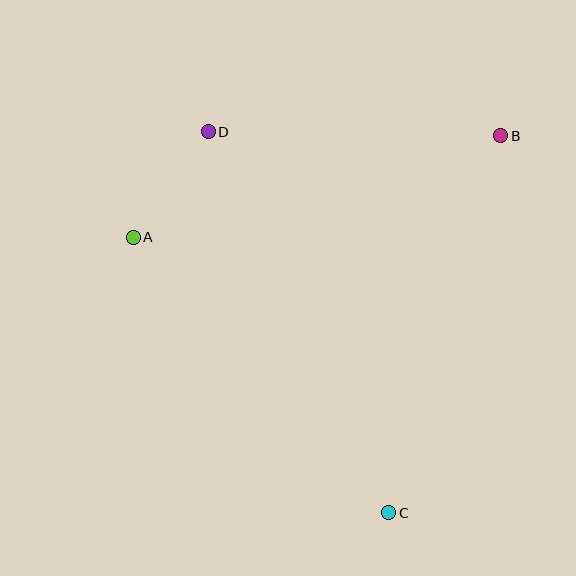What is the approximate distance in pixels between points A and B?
The distance between A and B is approximately 382 pixels.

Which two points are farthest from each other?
Points C and D are farthest from each other.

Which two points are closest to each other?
Points A and D are closest to each other.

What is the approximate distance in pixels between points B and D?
The distance between B and D is approximately 293 pixels.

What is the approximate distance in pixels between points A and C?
The distance between A and C is approximately 376 pixels.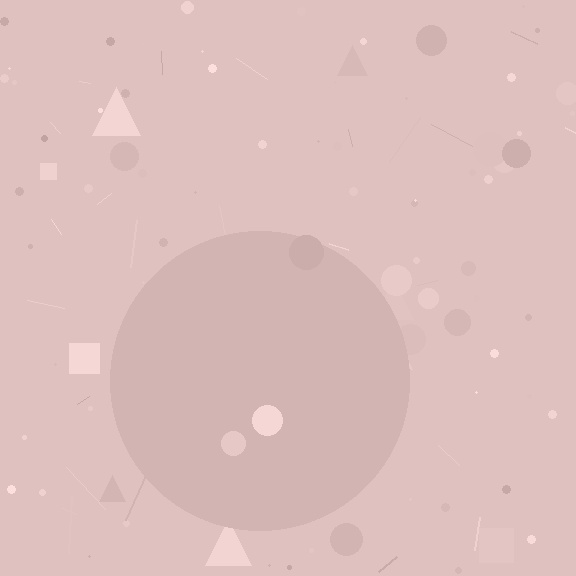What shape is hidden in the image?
A circle is hidden in the image.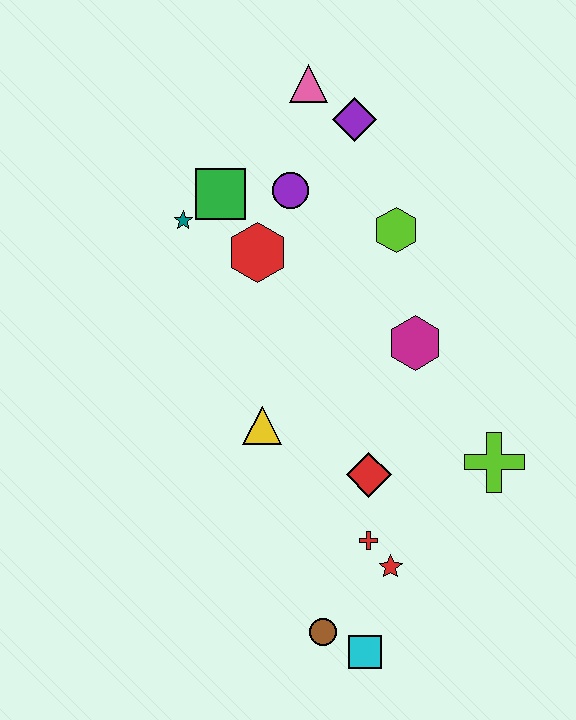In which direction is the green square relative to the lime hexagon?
The green square is to the left of the lime hexagon.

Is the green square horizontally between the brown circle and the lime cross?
No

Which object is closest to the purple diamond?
The pink triangle is closest to the purple diamond.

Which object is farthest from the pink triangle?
The cyan square is farthest from the pink triangle.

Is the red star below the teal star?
Yes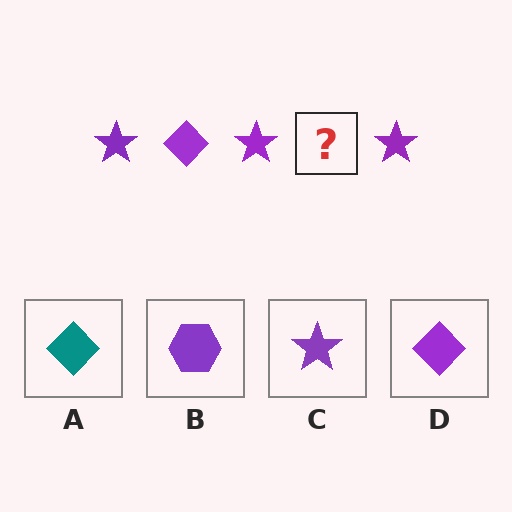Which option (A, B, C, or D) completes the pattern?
D.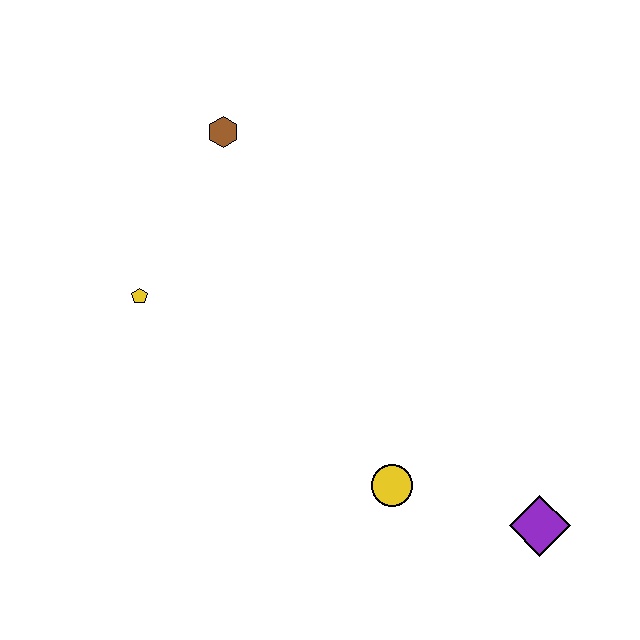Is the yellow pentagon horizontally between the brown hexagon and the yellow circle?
No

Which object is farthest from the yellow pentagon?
The purple diamond is farthest from the yellow pentagon.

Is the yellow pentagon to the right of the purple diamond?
No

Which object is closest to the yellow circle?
The purple diamond is closest to the yellow circle.